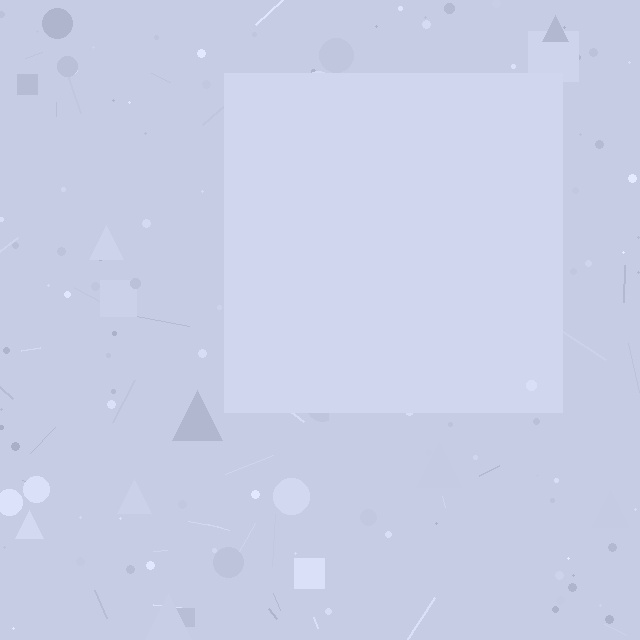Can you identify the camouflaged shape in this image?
The camouflaged shape is a square.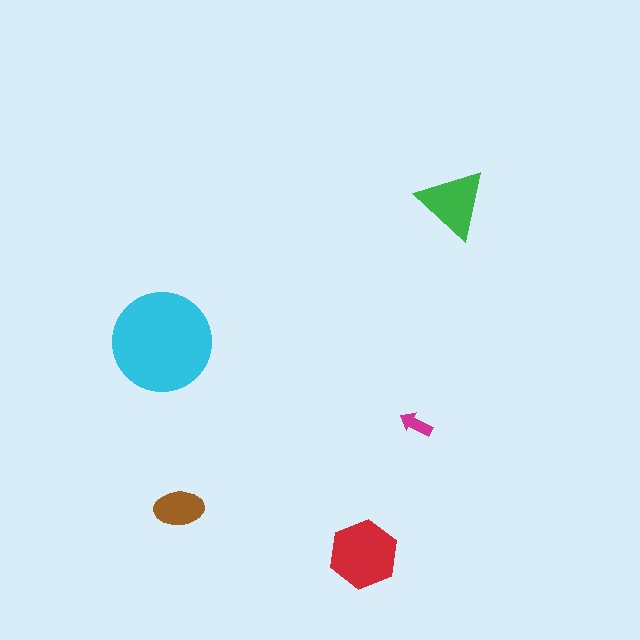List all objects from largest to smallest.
The cyan circle, the red hexagon, the green triangle, the brown ellipse, the magenta arrow.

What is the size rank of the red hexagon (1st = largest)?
2nd.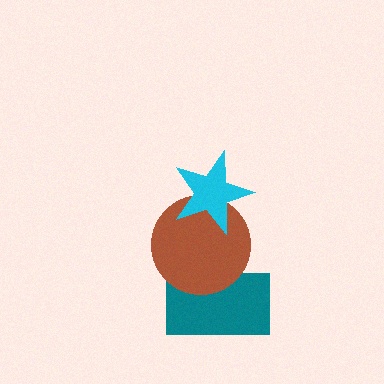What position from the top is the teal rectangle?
The teal rectangle is 3rd from the top.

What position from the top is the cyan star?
The cyan star is 1st from the top.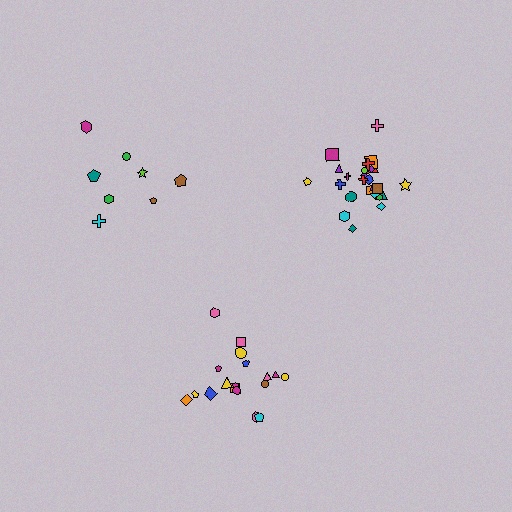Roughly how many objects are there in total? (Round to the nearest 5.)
Roughly 50 objects in total.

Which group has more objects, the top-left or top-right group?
The top-right group.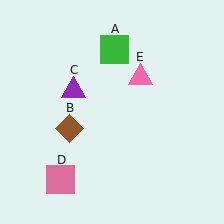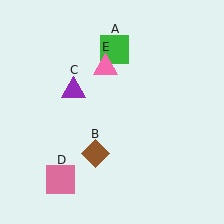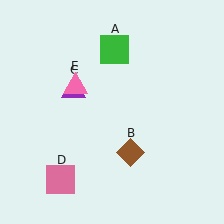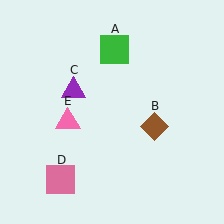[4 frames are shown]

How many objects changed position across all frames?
2 objects changed position: brown diamond (object B), pink triangle (object E).